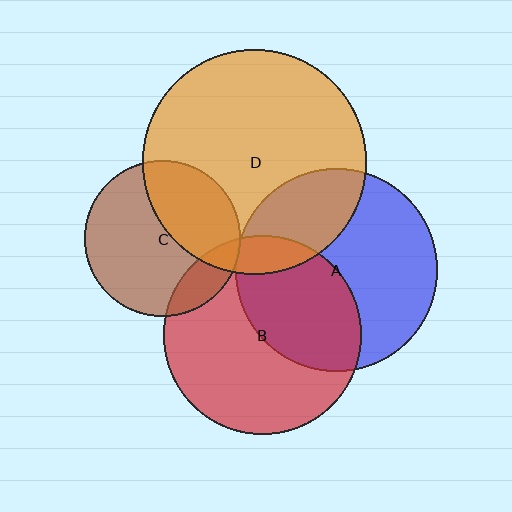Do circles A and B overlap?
Yes.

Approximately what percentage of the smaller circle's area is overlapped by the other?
Approximately 40%.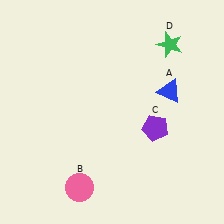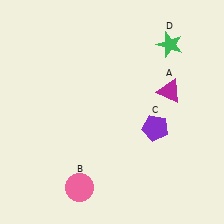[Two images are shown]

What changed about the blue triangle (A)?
In Image 1, A is blue. In Image 2, it changed to magenta.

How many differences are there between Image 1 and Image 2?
There is 1 difference between the two images.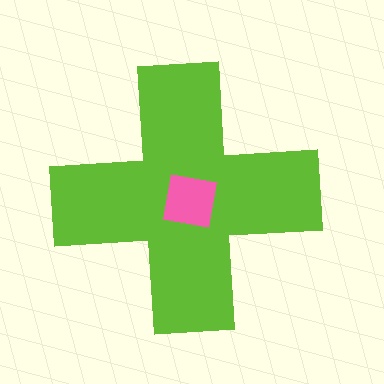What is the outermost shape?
The lime cross.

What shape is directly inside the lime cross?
The pink square.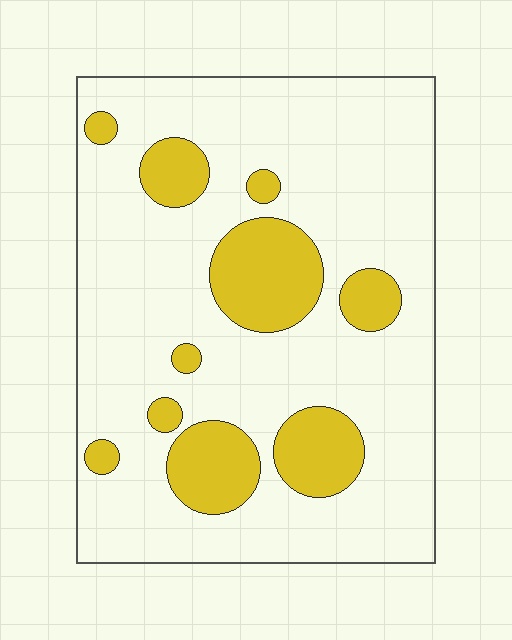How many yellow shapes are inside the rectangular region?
10.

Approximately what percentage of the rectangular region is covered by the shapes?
Approximately 20%.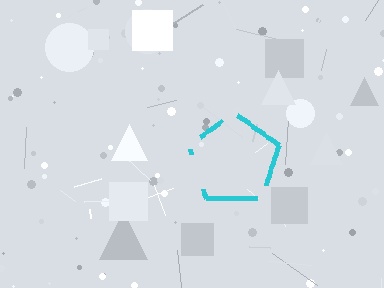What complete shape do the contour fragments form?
The contour fragments form a pentagon.